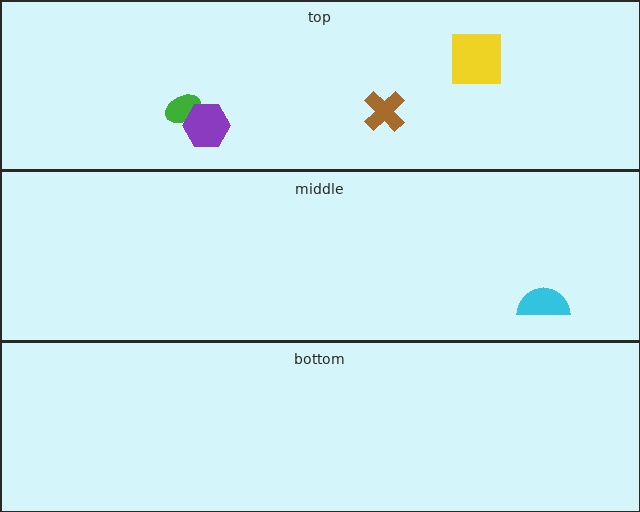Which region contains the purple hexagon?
The top region.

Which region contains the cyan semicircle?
The middle region.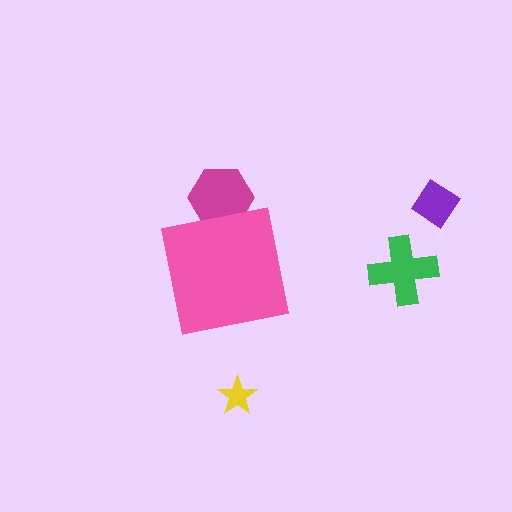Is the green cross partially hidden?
No, the green cross is fully visible.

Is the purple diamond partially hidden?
No, the purple diamond is fully visible.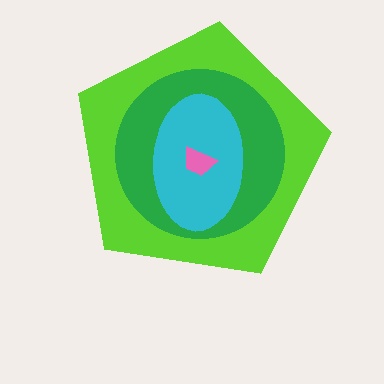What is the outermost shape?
The lime pentagon.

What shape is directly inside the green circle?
The cyan ellipse.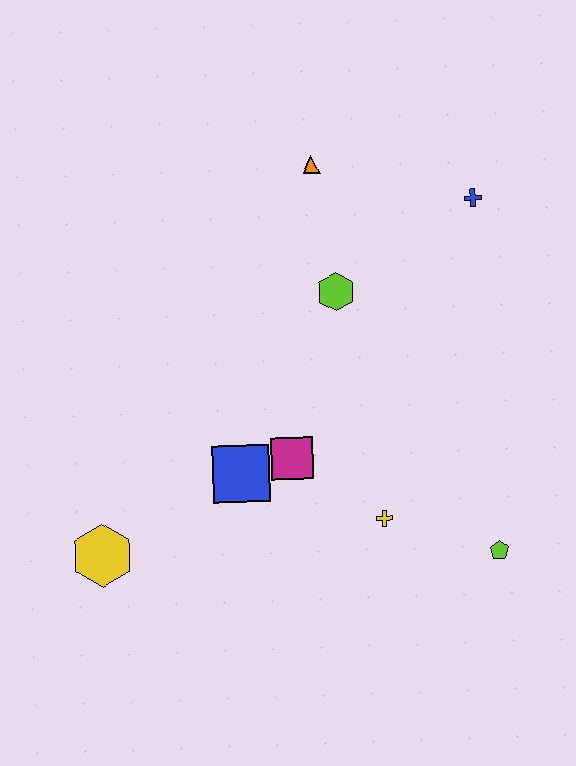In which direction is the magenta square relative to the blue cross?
The magenta square is below the blue cross.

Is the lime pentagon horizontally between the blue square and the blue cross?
No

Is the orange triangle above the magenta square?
Yes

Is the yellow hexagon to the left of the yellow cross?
Yes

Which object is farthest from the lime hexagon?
The yellow hexagon is farthest from the lime hexagon.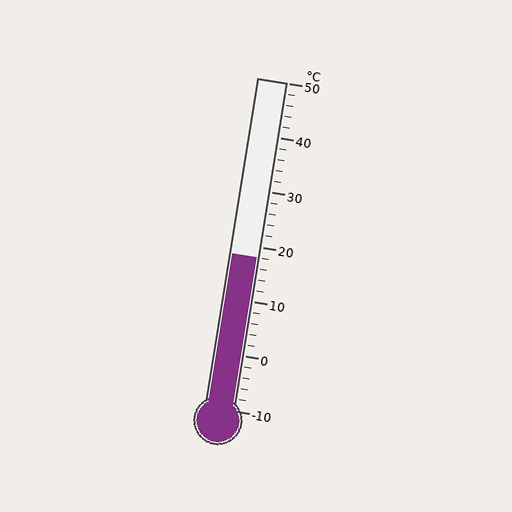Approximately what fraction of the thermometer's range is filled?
The thermometer is filled to approximately 45% of its range.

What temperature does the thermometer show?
The thermometer shows approximately 18°C.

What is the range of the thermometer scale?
The thermometer scale ranges from -10°C to 50°C.